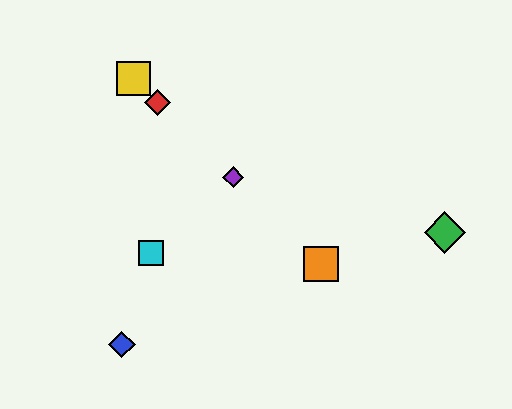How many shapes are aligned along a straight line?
4 shapes (the red diamond, the yellow square, the purple diamond, the orange square) are aligned along a straight line.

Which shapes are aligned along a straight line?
The red diamond, the yellow square, the purple diamond, the orange square are aligned along a straight line.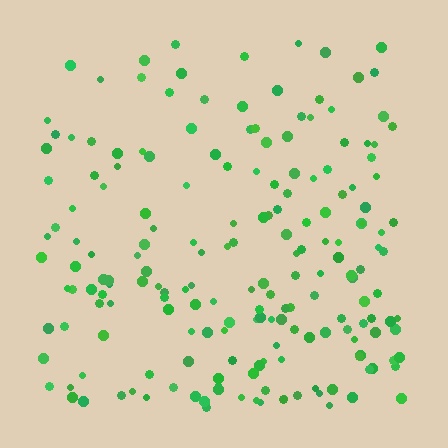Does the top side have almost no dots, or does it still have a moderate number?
Still a moderate number, just noticeably fewer than the bottom.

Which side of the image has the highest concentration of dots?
The bottom.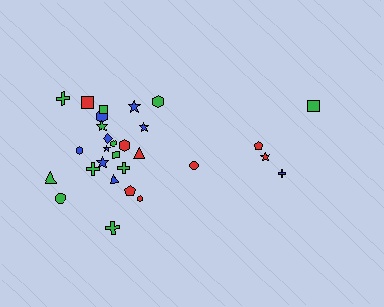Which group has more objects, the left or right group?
The left group.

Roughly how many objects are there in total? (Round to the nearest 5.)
Roughly 30 objects in total.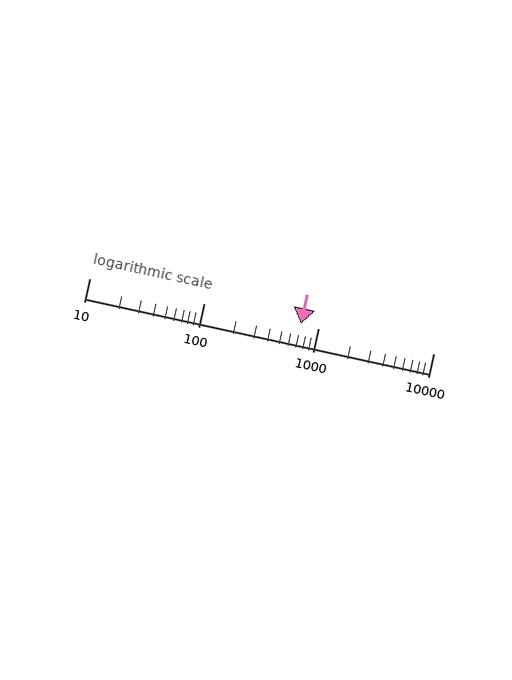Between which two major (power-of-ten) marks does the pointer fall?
The pointer is between 100 and 1000.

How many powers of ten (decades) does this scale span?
The scale spans 3 decades, from 10 to 10000.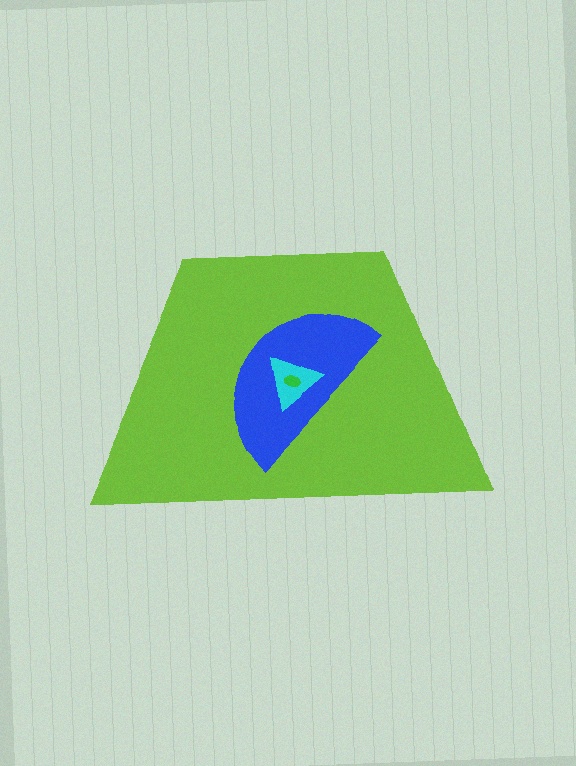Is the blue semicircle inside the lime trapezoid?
Yes.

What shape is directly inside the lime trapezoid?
The blue semicircle.